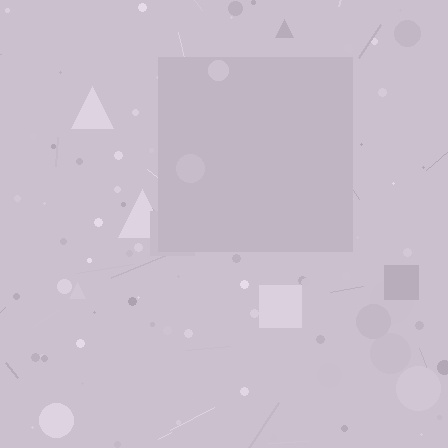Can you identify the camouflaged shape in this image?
The camouflaged shape is a square.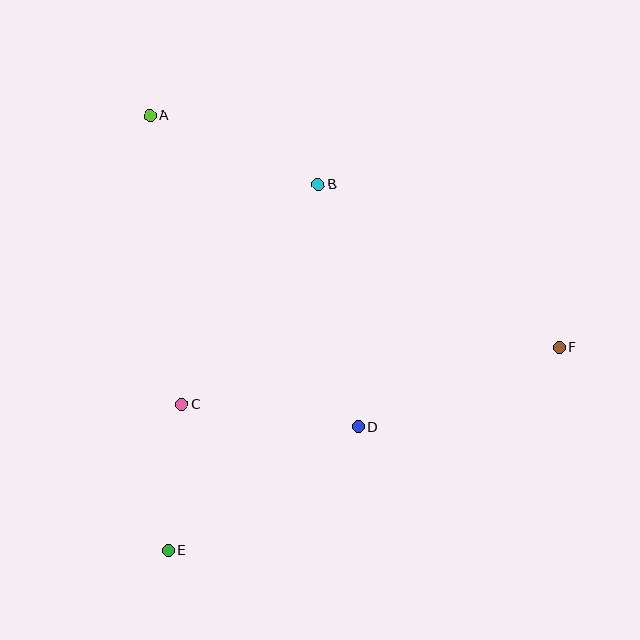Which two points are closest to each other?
Points C and E are closest to each other.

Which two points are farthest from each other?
Points A and F are farthest from each other.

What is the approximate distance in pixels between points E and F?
The distance between E and F is approximately 441 pixels.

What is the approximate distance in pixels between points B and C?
The distance between B and C is approximately 259 pixels.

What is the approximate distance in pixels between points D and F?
The distance between D and F is approximately 216 pixels.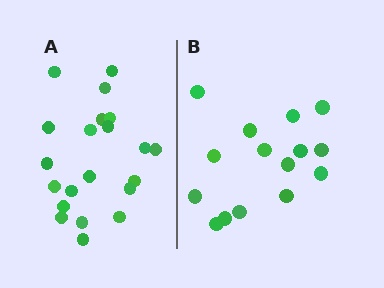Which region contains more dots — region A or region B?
Region A (the left region) has more dots.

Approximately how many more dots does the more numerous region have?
Region A has about 6 more dots than region B.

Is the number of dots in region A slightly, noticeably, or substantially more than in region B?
Region A has noticeably more, but not dramatically so. The ratio is roughly 1.4 to 1.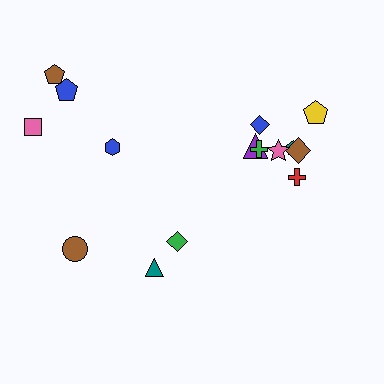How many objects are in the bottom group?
There are 3 objects.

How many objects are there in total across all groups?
There are 15 objects.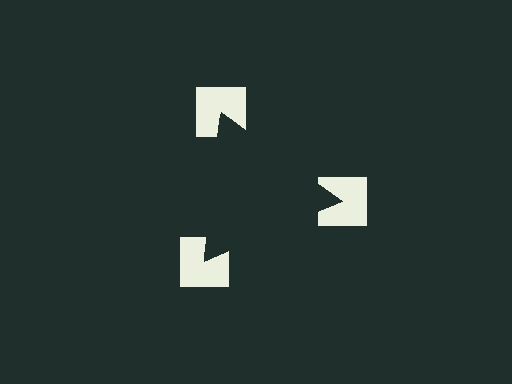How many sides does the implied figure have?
3 sides.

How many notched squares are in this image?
There are 3 — one at each vertex of the illusory triangle.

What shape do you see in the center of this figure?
An illusory triangle — its edges are inferred from the aligned wedge cuts in the notched squares, not physically drawn.